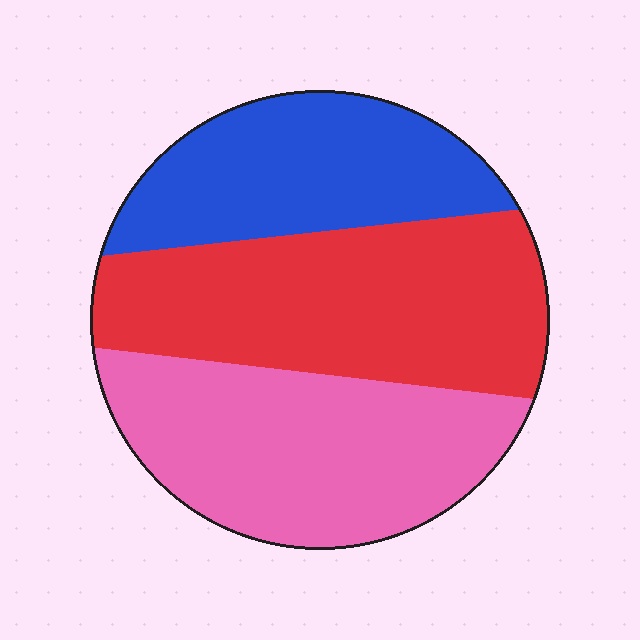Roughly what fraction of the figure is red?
Red covers roughly 40% of the figure.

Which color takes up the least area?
Blue, at roughly 25%.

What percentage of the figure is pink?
Pink covers roughly 35% of the figure.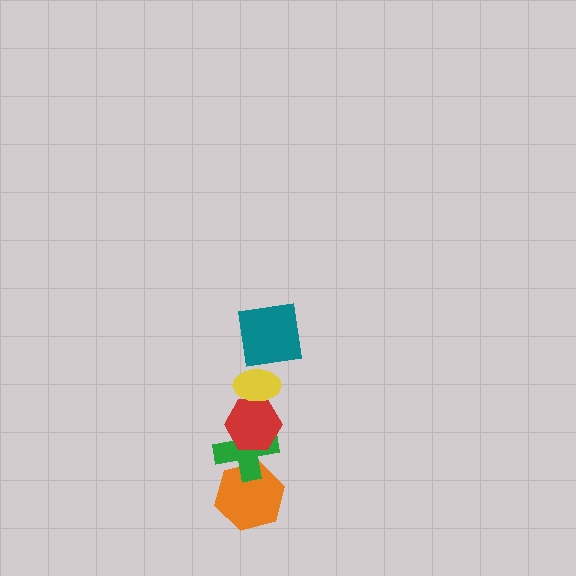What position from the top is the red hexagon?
The red hexagon is 3rd from the top.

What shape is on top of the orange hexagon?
The green cross is on top of the orange hexagon.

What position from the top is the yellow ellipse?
The yellow ellipse is 2nd from the top.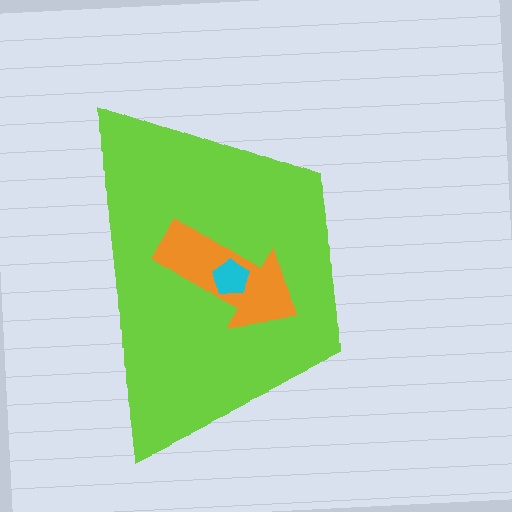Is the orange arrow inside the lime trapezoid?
Yes.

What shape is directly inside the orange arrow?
The cyan pentagon.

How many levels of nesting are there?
3.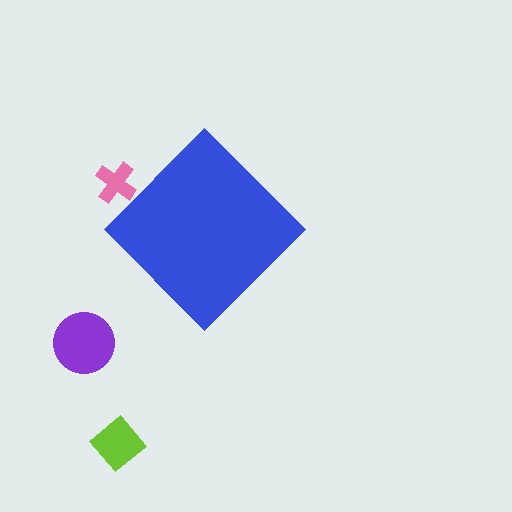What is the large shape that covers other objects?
A blue diamond.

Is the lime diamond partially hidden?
No, the lime diamond is fully visible.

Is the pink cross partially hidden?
Yes, the pink cross is partially hidden behind the blue diamond.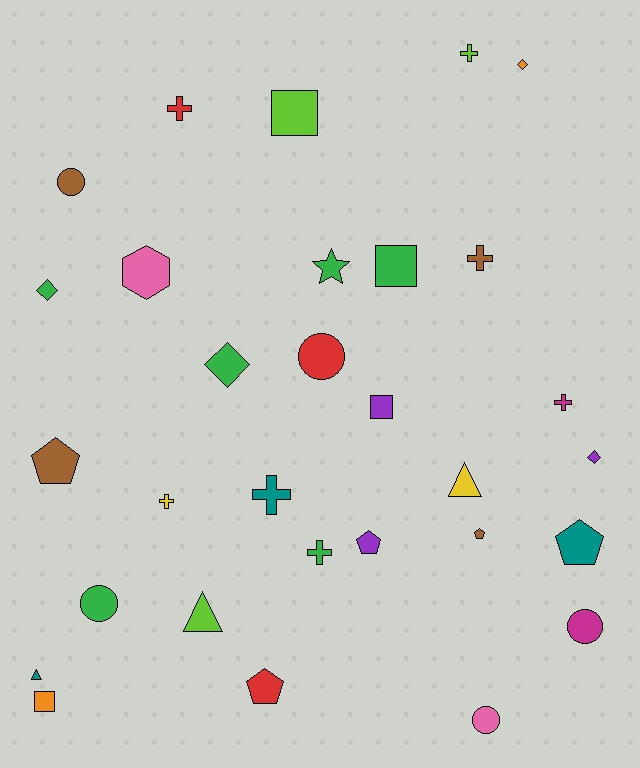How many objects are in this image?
There are 30 objects.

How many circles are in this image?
There are 5 circles.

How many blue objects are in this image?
There are no blue objects.